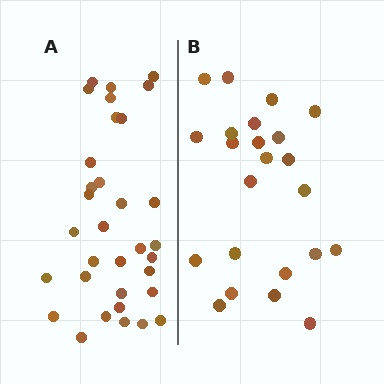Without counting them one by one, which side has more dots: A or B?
Region A (the left region) has more dots.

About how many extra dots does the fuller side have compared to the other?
Region A has roughly 10 or so more dots than region B.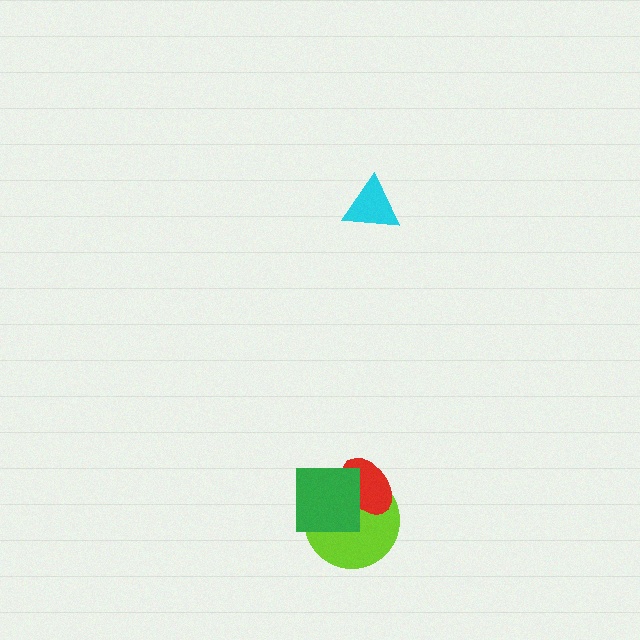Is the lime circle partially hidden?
Yes, it is partially covered by another shape.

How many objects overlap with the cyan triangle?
0 objects overlap with the cyan triangle.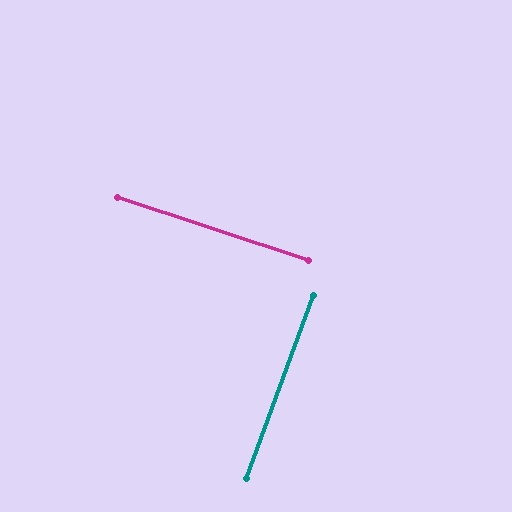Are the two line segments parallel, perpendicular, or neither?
Perpendicular — they meet at approximately 88°.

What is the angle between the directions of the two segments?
Approximately 88 degrees.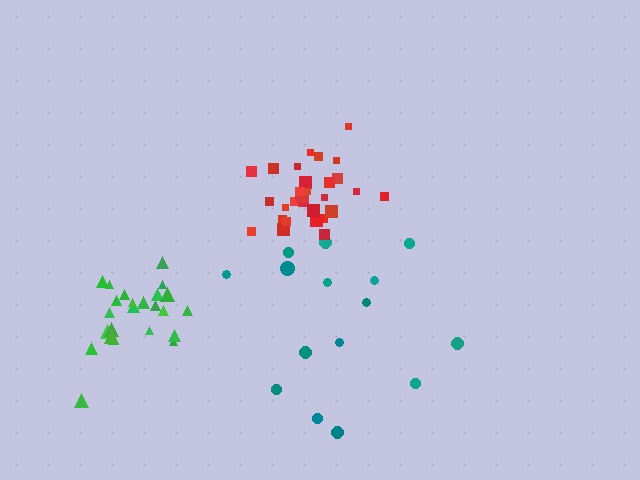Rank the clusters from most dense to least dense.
red, green, teal.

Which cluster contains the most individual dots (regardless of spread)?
Red (31).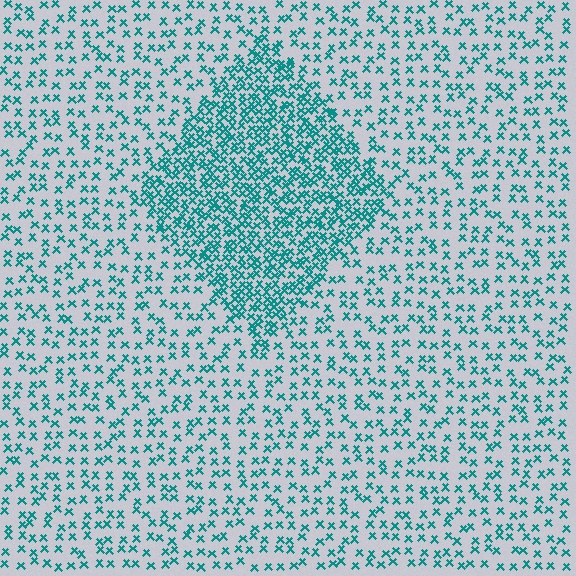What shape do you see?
I see a diamond.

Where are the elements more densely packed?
The elements are more densely packed inside the diamond boundary.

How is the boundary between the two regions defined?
The boundary is defined by a change in element density (approximately 2.5x ratio). All elements are the same color, size, and shape.